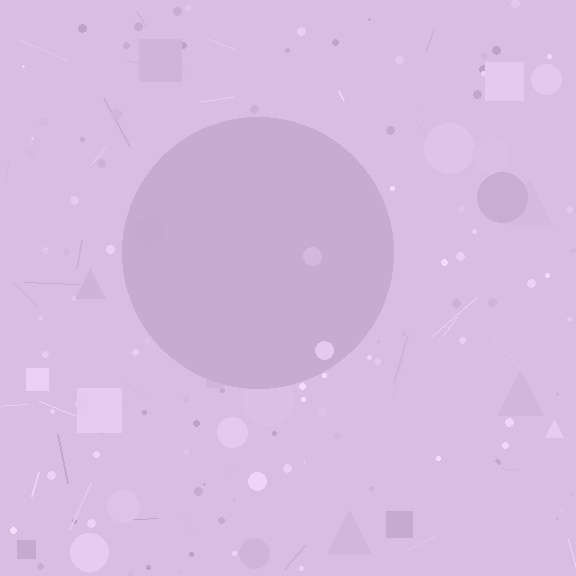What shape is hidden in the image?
A circle is hidden in the image.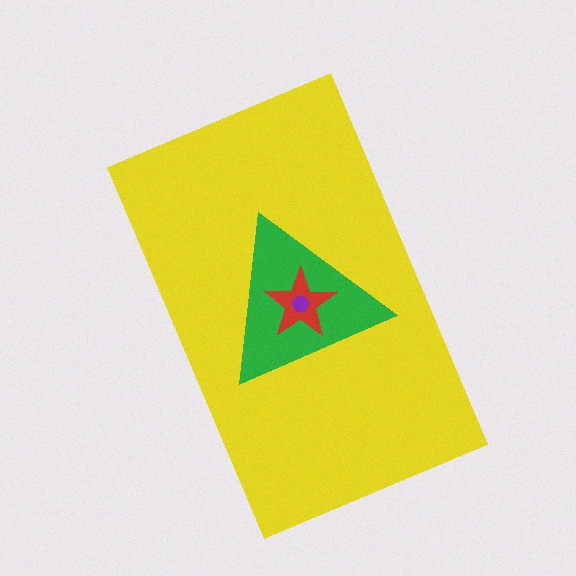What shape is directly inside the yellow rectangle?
The green triangle.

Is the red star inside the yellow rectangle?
Yes.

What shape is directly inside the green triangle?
The red star.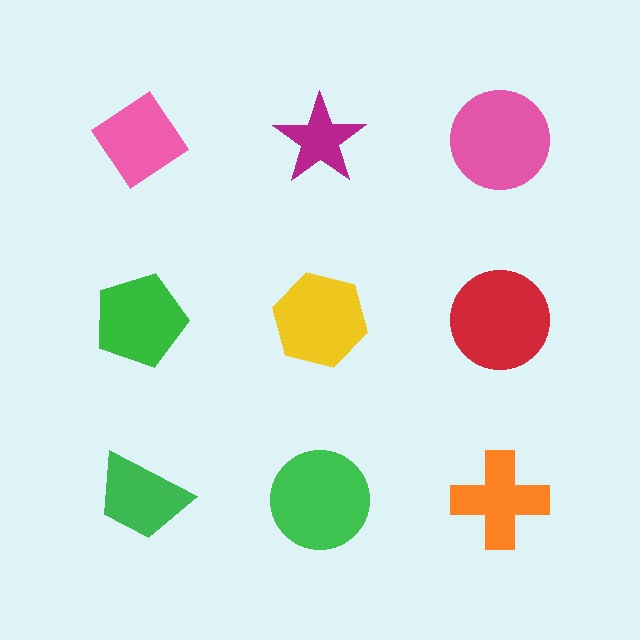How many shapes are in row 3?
3 shapes.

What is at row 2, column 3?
A red circle.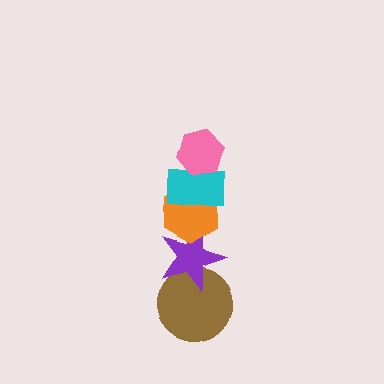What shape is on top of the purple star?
The orange hexagon is on top of the purple star.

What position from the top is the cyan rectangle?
The cyan rectangle is 2nd from the top.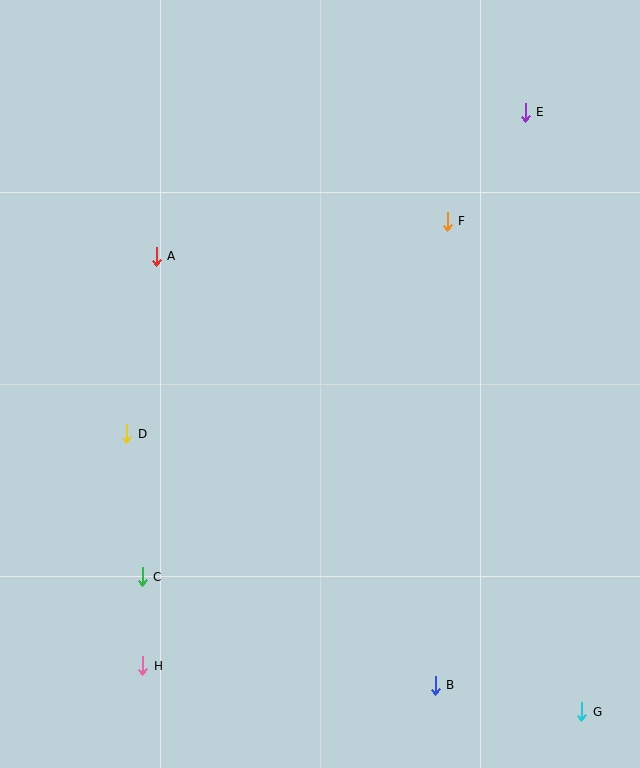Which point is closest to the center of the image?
Point D at (127, 434) is closest to the center.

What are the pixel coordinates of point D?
Point D is at (127, 434).